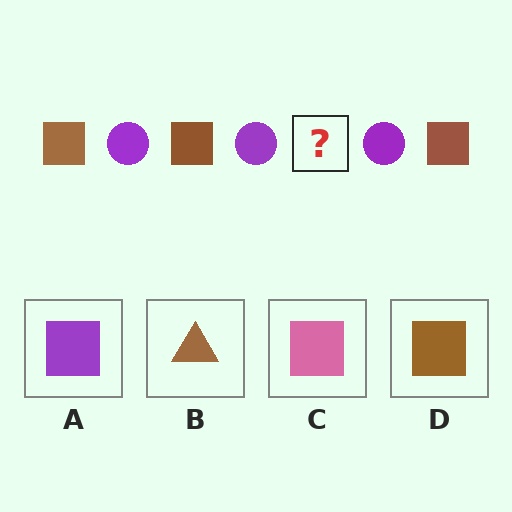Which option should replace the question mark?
Option D.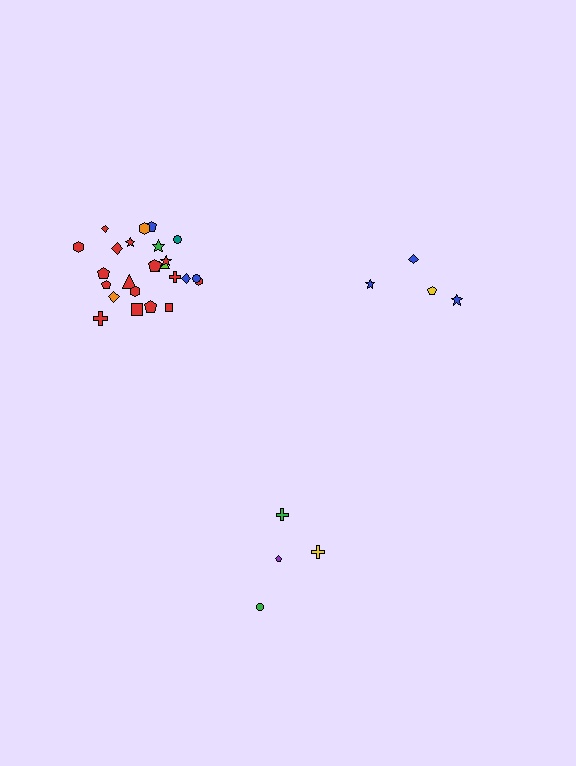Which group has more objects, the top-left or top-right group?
The top-left group.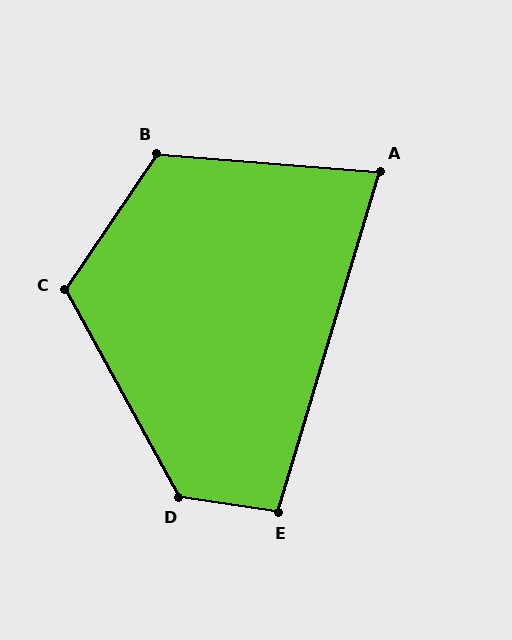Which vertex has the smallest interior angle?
A, at approximately 78 degrees.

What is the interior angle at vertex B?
Approximately 120 degrees (obtuse).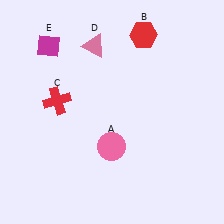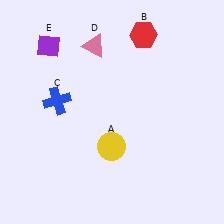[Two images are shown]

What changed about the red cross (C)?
In Image 1, C is red. In Image 2, it changed to blue.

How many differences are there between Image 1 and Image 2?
There are 3 differences between the two images.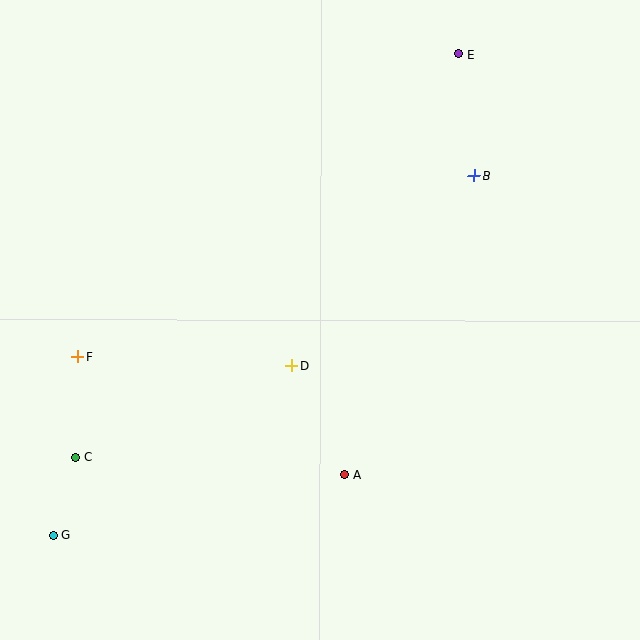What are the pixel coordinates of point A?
Point A is at (345, 475).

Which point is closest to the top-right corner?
Point E is closest to the top-right corner.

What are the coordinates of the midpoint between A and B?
The midpoint between A and B is at (410, 325).